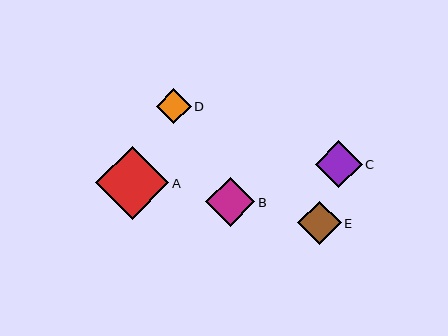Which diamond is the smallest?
Diamond D is the smallest with a size of approximately 35 pixels.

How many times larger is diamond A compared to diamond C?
Diamond A is approximately 1.6 times the size of diamond C.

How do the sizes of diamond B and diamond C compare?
Diamond B and diamond C are approximately the same size.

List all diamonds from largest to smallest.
From largest to smallest: A, B, C, E, D.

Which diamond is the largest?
Diamond A is the largest with a size of approximately 73 pixels.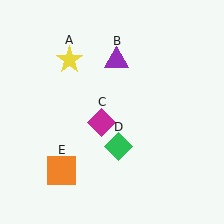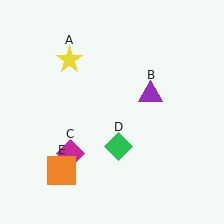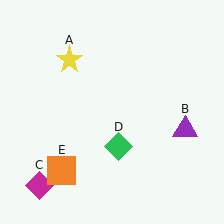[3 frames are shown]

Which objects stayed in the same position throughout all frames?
Yellow star (object A) and green diamond (object D) and orange square (object E) remained stationary.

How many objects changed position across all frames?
2 objects changed position: purple triangle (object B), magenta diamond (object C).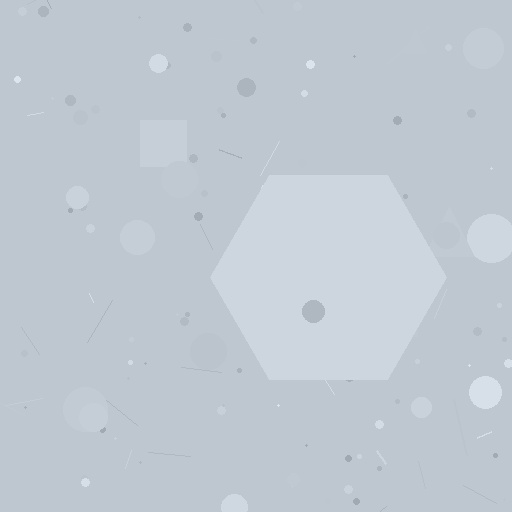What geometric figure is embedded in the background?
A hexagon is embedded in the background.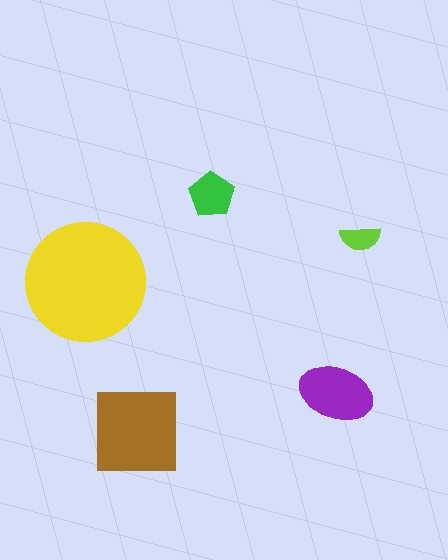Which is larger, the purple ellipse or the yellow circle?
The yellow circle.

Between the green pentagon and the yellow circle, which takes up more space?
The yellow circle.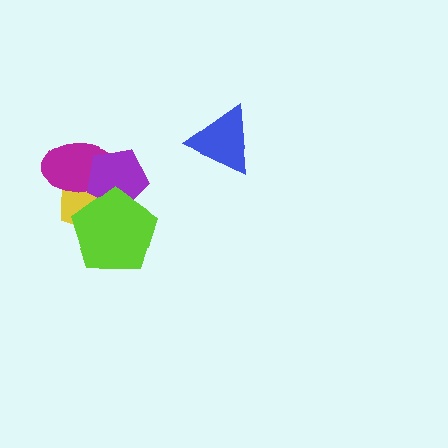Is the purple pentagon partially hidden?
Yes, it is partially covered by another shape.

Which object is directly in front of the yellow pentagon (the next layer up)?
The magenta ellipse is directly in front of the yellow pentagon.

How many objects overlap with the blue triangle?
0 objects overlap with the blue triangle.